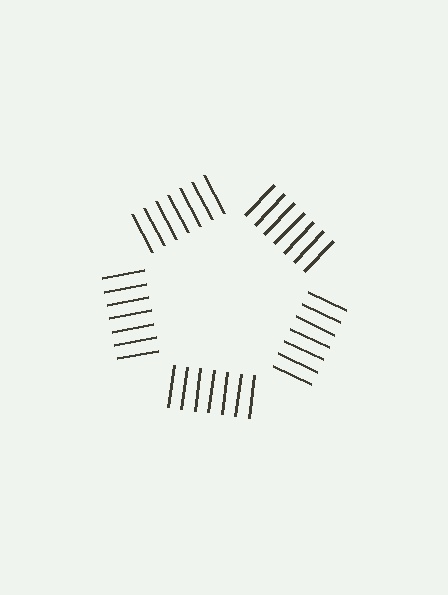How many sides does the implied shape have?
5 sides — the line-ends trace a pentagon.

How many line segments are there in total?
35 — 7 along each of the 5 edges.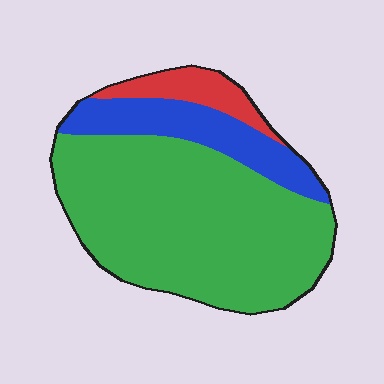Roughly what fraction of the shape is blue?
Blue covers 19% of the shape.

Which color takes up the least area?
Red, at roughly 10%.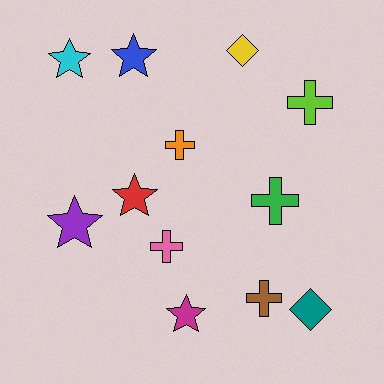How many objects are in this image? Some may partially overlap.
There are 12 objects.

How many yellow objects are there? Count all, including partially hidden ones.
There is 1 yellow object.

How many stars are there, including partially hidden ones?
There are 5 stars.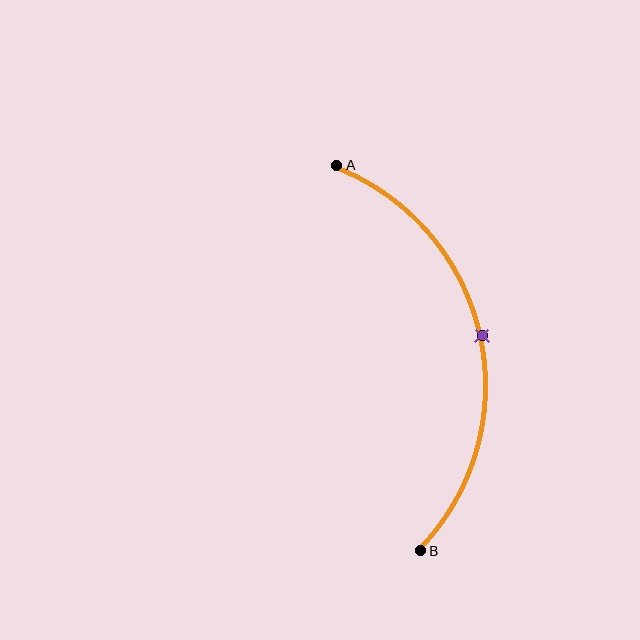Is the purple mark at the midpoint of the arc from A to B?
Yes. The purple mark lies on the arc at equal arc-length from both A and B — it is the arc midpoint.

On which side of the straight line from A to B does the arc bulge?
The arc bulges to the right of the straight line connecting A and B.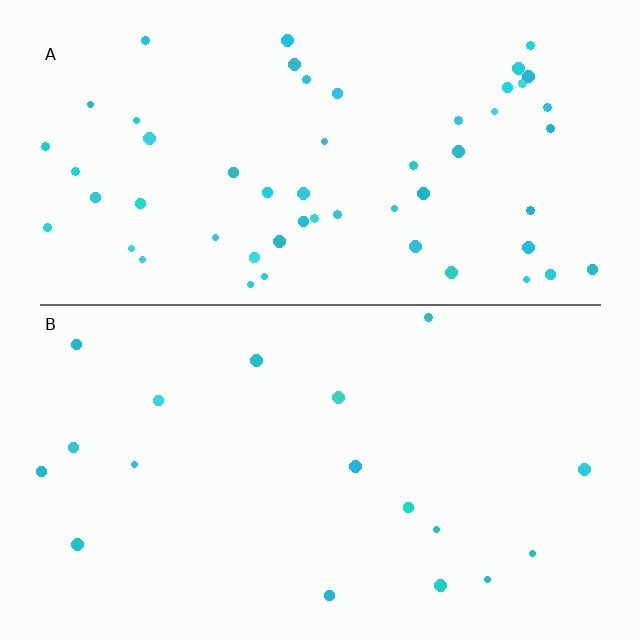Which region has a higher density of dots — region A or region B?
A (the top).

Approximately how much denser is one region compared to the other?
Approximately 3.1× — region A over region B.